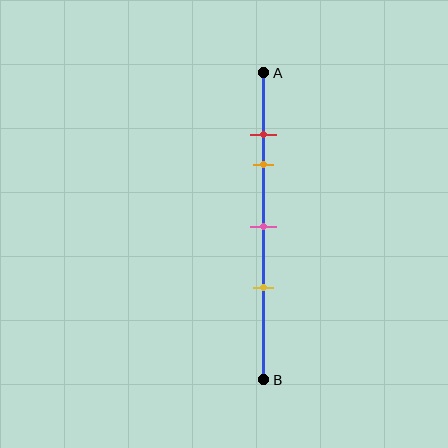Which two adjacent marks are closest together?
The red and orange marks are the closest adjacent pair.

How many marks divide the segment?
There are 4 marks dividing the segment.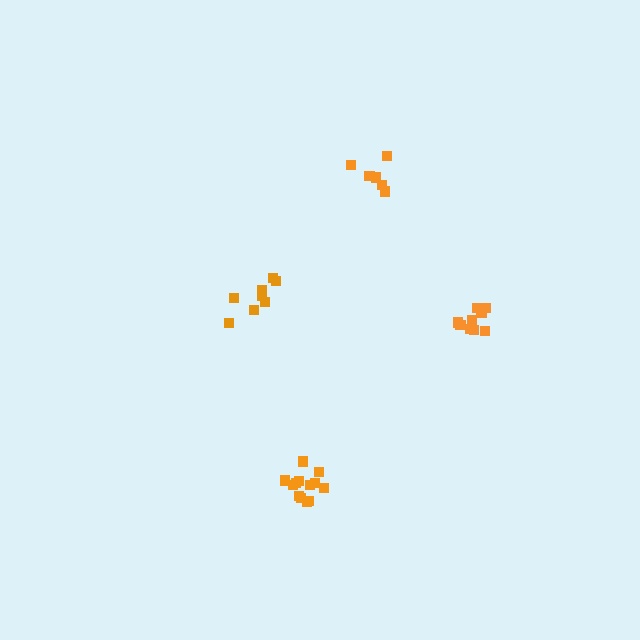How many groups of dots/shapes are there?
There are 4 groups.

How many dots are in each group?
Group 1: 9 dots, Group 2: 13 dots, Group 3: 8 dots, Group 4: 7 dots (37 total).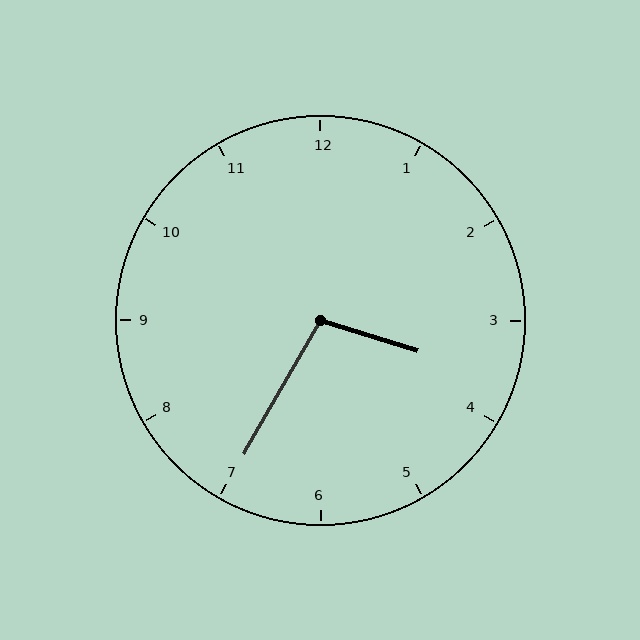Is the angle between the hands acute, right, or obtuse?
It is obtuse.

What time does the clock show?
3:35.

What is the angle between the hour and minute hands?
Approximately 102 degrees.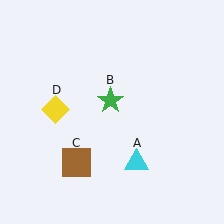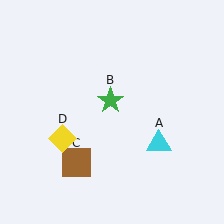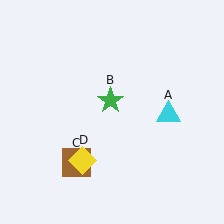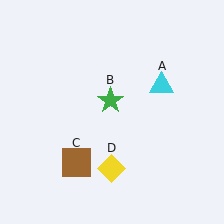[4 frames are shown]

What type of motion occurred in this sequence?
The cyan triangle (object A), yellow diamond (object D) rotated counterclockwise around the center of the scene.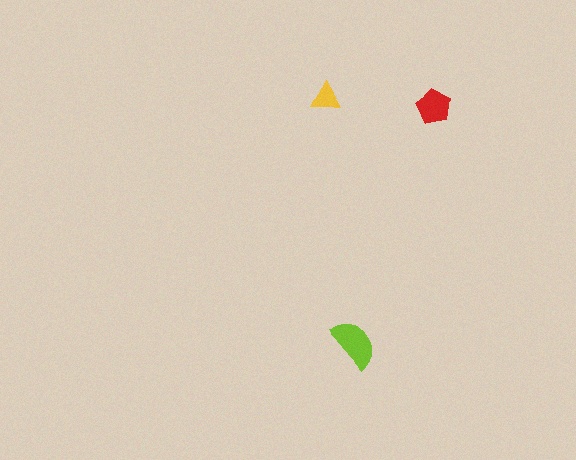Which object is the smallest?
The yellow triangle.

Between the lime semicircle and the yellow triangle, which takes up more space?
The lime semicircle.